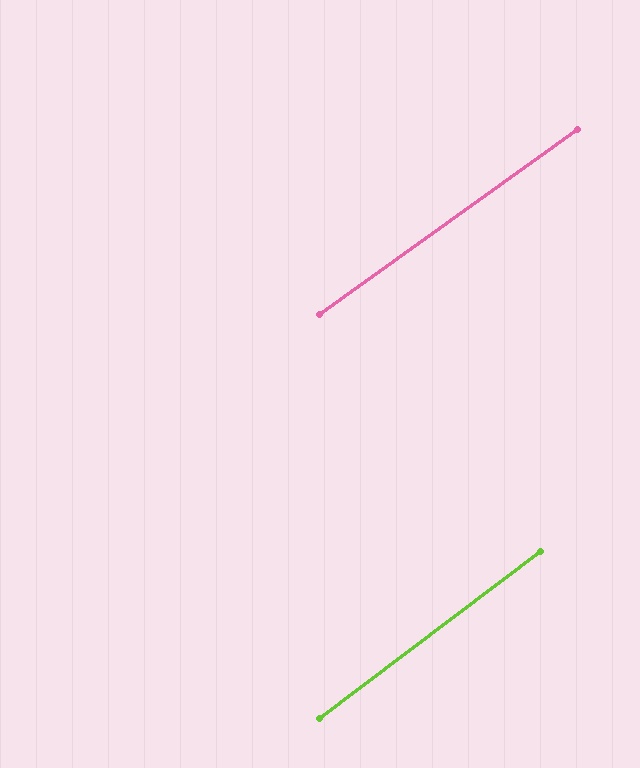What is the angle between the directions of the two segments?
Approximately 2 degrees.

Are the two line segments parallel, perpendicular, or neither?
Parallel — their directions differ by only 1.6°.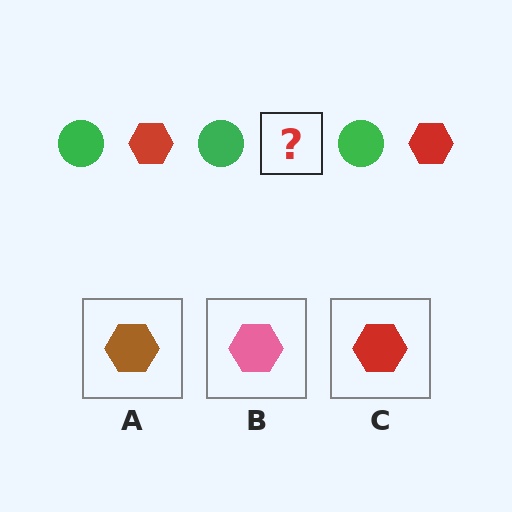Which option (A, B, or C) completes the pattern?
C.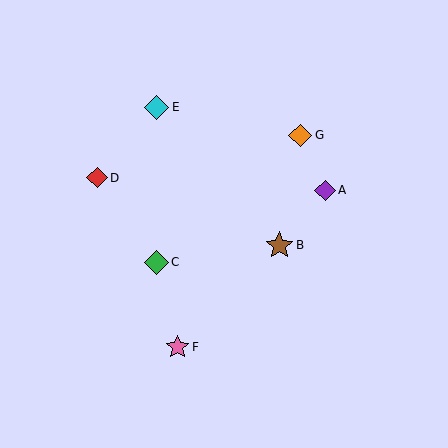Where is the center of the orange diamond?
The center of the orange diamond is at (300, 135).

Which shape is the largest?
The brown star (labeled B) is the largest.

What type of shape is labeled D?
Shape D is a red diamond.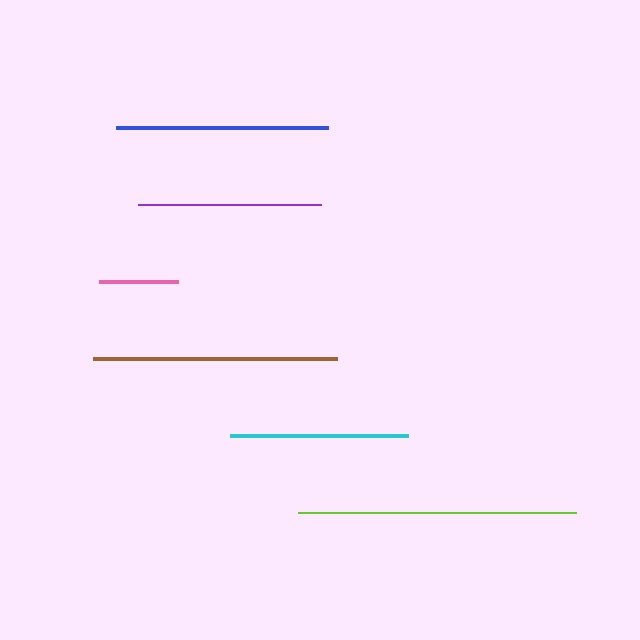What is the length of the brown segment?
The brown segment is approximately 244 pixels long.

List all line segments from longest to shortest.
From longest to shortest: lime, brown, blue, purple, cyan, pink.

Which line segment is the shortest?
The pink line is the shortest at approximately 79 pixels.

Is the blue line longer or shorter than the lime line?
The lime line is longer than the blue line.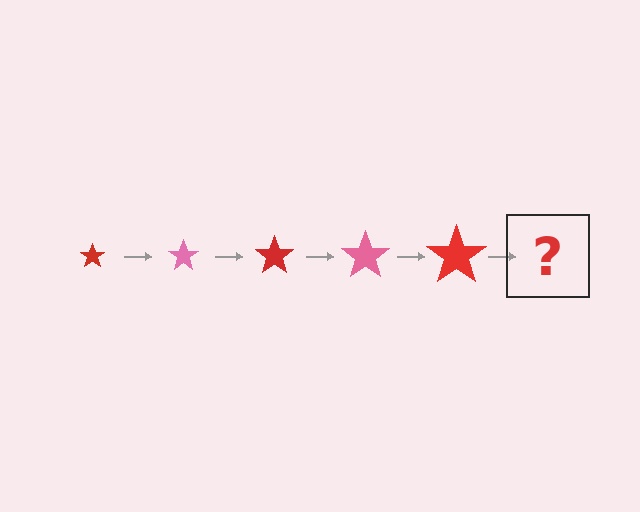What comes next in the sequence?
The next element should be a pink star, larger than the previous one.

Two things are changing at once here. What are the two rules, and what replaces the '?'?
The two rules are that the star grows larger each step and the color cycles through red and pink. The '?' should be a pink star, larger than the previous one.